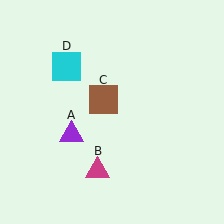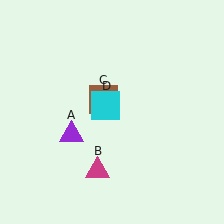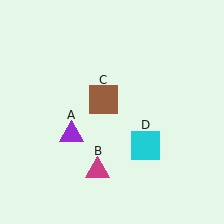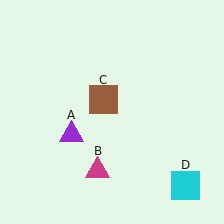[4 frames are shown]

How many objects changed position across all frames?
1 object changed position: cyan square (object D).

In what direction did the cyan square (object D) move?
The cyan square (object D) moved down and to the right.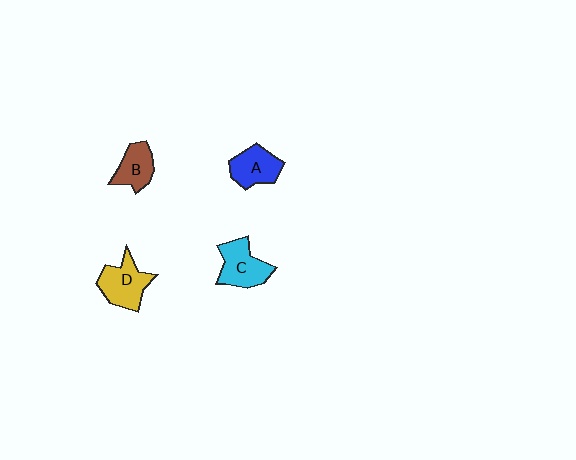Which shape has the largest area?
Shape D (yellow).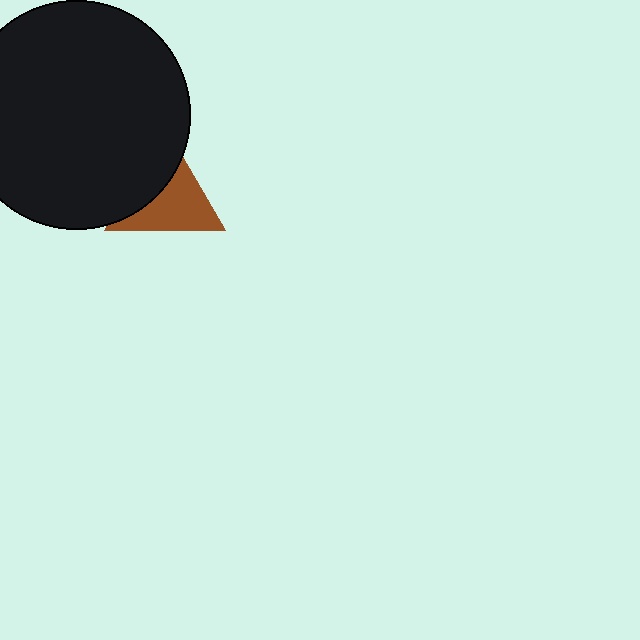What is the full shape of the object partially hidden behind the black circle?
The partially hidden object is a brown triangle.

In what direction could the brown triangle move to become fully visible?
The brown triangle could move right. That would shift it out from behind the black circle entirely.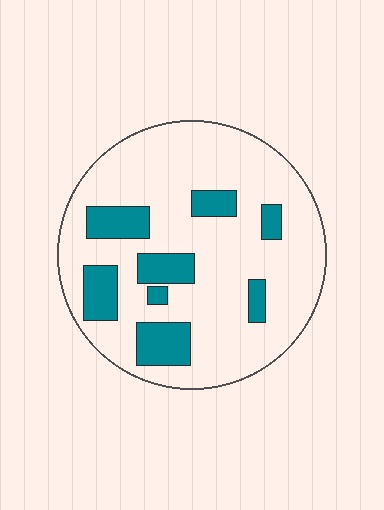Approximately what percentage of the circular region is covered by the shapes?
Approximately 20%.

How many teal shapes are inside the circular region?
8.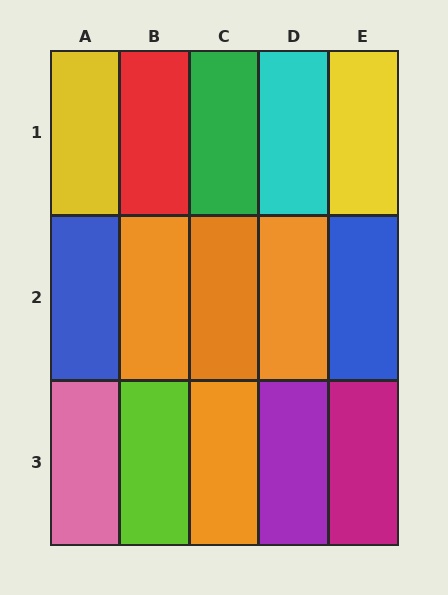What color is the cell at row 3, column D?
Purple.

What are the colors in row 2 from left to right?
Blue, orange, orange, orange, blue.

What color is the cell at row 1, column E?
Yellow.